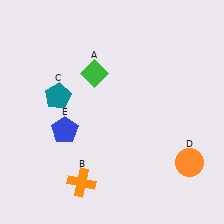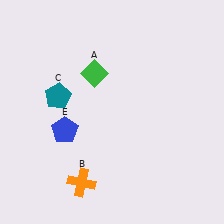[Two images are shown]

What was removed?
The orange circle (D) was removed in Image 2.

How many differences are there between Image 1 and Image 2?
There is 1 difference between the two images.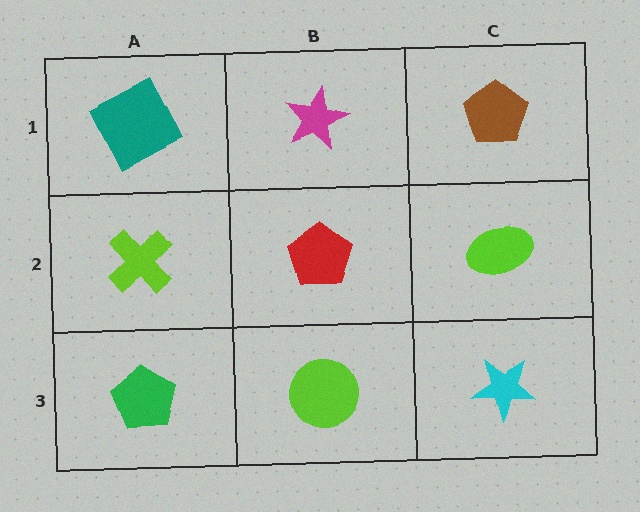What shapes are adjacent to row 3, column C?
A lime ellipse (row 2, column C), a lime circle (row 3, column B).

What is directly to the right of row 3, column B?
A cyan star.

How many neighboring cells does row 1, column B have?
3.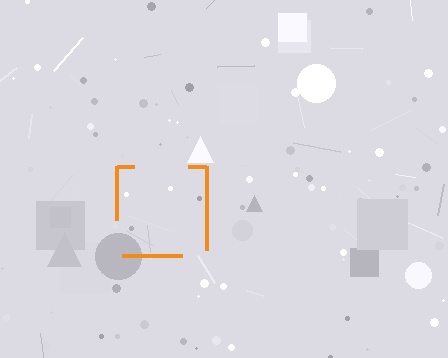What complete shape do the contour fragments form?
The contour fragments form a square.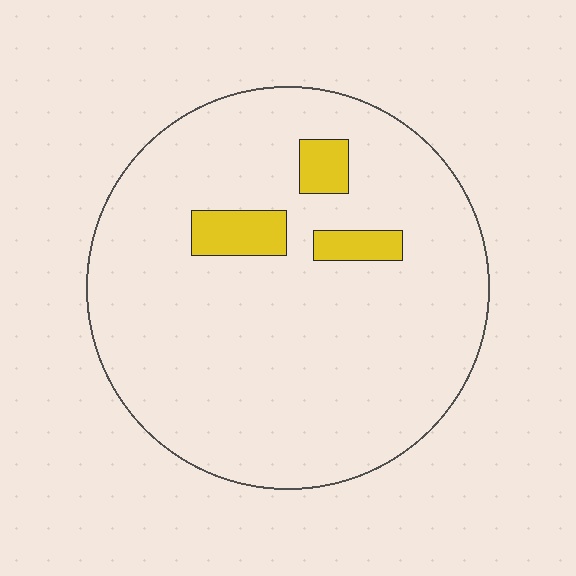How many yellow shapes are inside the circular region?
3.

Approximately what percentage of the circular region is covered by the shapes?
Approximately 10%.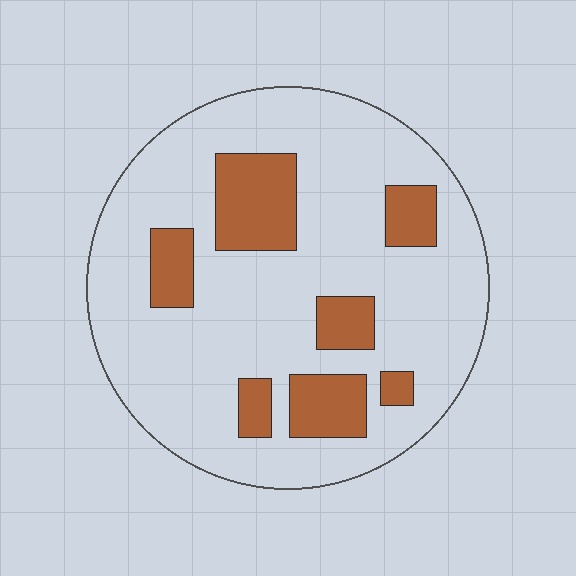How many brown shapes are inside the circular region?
7.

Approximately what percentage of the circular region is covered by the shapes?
Approximately 20%.